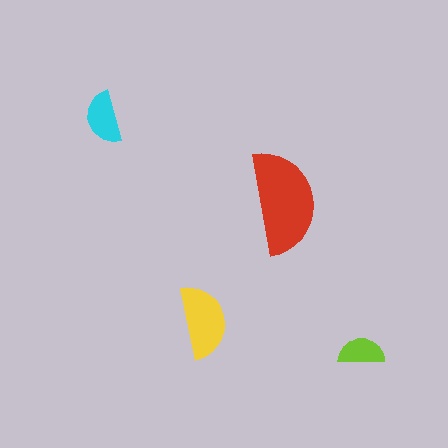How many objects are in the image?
There are 4 objects in the image.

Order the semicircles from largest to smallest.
the red one, the yellow one, the cyan one, the lime one.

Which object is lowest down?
The lime semicircle is bottommost.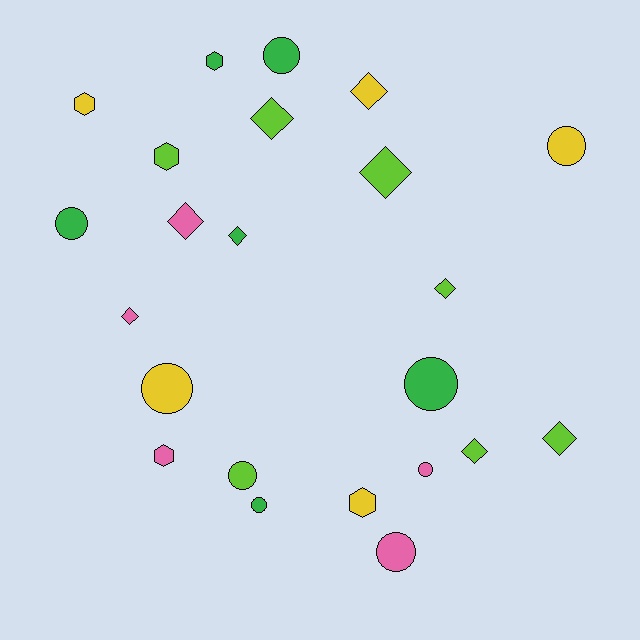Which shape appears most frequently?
Diamond, with 9 objects.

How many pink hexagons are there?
There is 1 pink hexagon.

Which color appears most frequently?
Lime, with 7 objects.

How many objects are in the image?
There are 23 objects.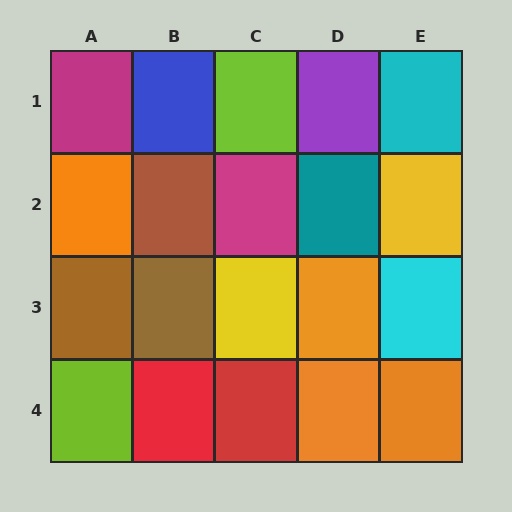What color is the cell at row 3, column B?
Brown.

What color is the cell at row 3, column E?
Cyan.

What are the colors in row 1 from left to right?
Magenta, blue, lime, purple, cyan.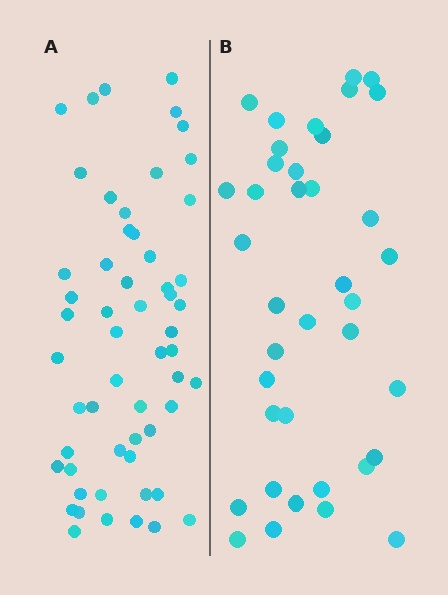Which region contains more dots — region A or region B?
Region A (the left region) has more dots.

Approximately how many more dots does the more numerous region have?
Region A has approximately 20 more dots than region B.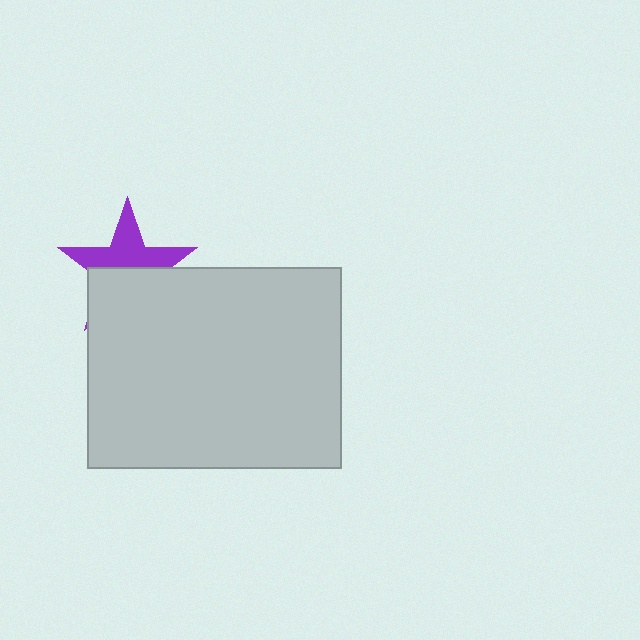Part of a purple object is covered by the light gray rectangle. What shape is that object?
It is a star.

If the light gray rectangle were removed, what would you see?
You would see the complete purple star.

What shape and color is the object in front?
The object in front is a light gray rectangle.